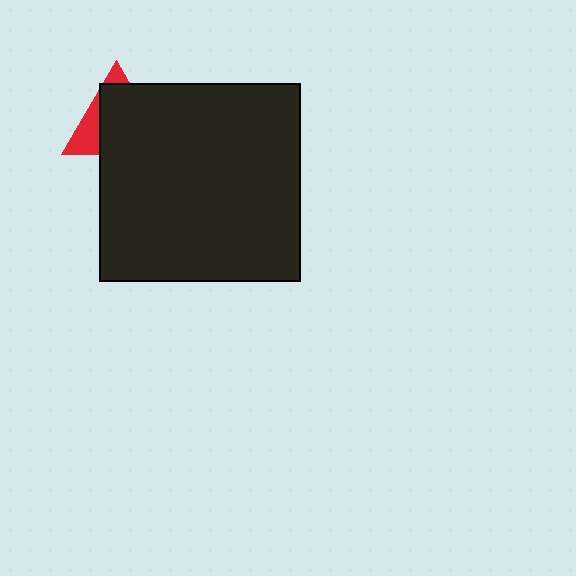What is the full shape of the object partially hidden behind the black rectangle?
The partially hidden object is a red triangle.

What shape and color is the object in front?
The object in front is a black rectangle.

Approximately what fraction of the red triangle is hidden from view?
Roughly 69% of the red triangle is hidden behind the black rectangle.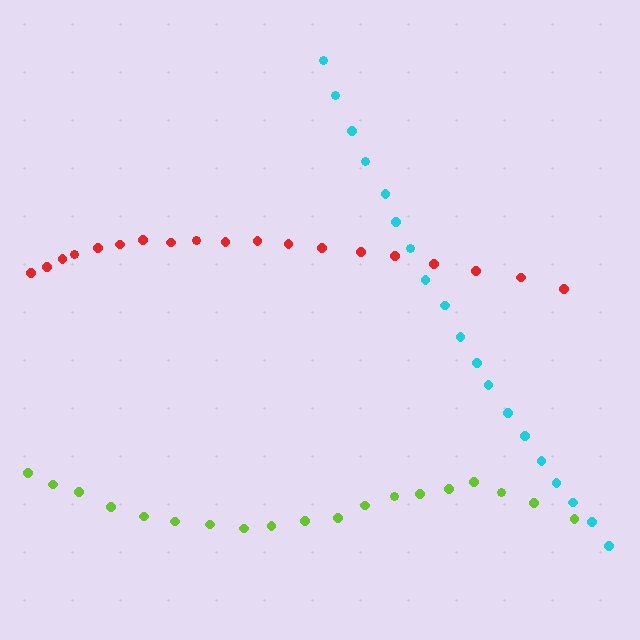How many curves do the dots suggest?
There are 3 distinct paths.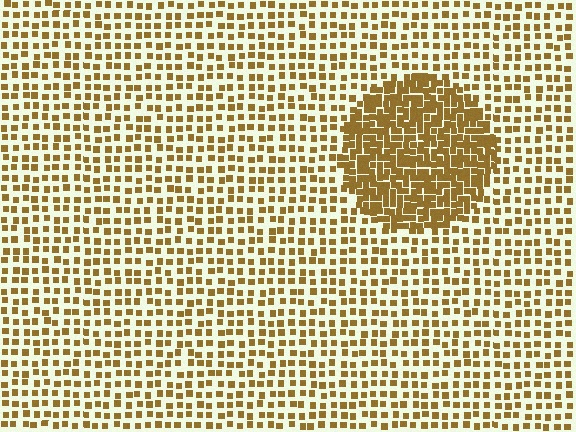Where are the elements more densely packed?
The elements are more densely packed inside the circle boundary.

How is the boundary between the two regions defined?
The boundary is defined by a change in element density (approximately 2.3x ratio). All elements are the same color, size, and shape.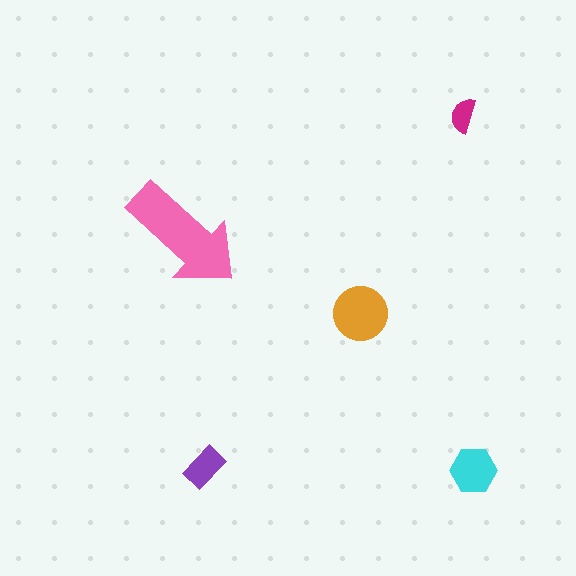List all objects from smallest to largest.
The magenta semicircle, the purple rectangle, the cyan hexagon, the orange circle, the pink arrow.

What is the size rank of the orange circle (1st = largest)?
2nd.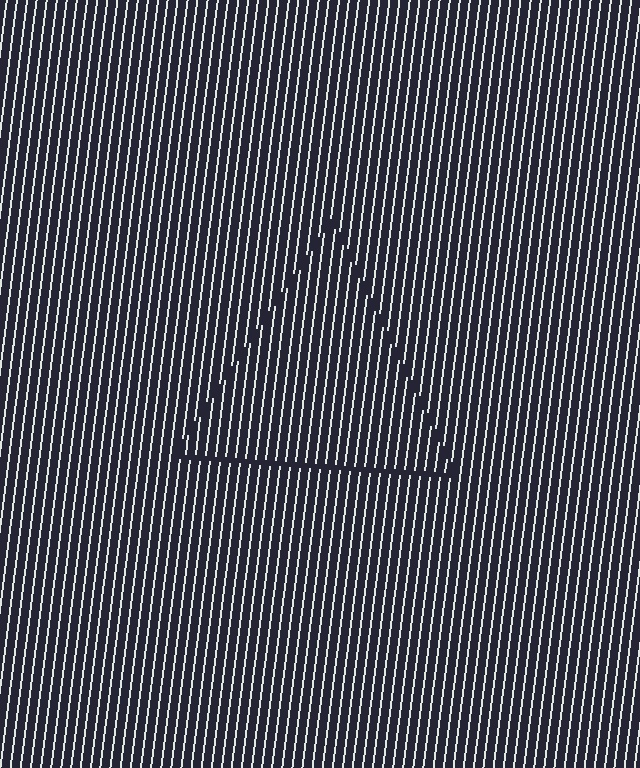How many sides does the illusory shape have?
3 sides — the line-ends trace a triangle.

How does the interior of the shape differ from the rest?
The interior of the shape contains the same grating, shifted by half a period — the contour is defined by the phase discontinuity where line-ends from the inner and outer gratings abut.